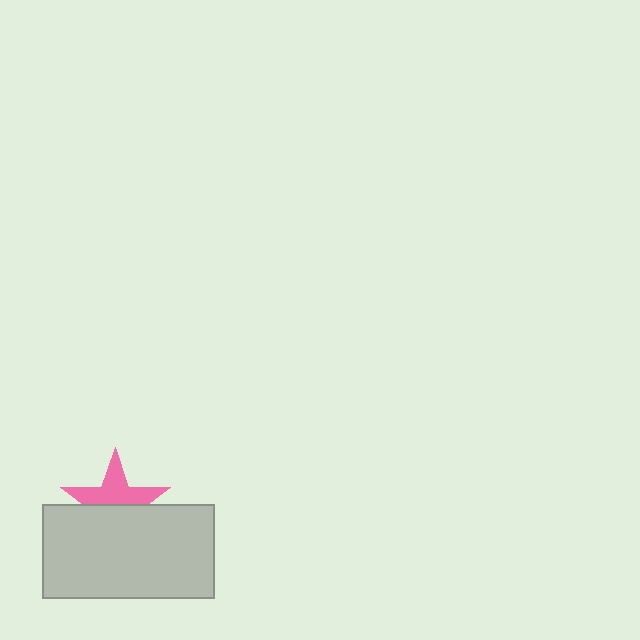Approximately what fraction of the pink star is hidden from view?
Roughly 50% of the pink star is hidden behind the light gray rectangle.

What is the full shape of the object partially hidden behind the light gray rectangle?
The partially hidden object is a pink star.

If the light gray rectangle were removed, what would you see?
You would see the complete pink star.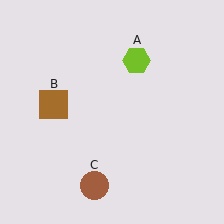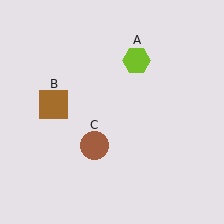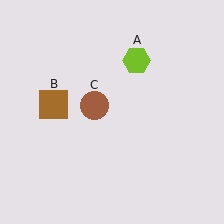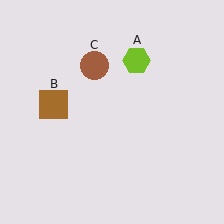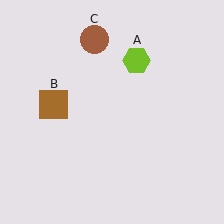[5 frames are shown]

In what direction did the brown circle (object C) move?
The brown circle (object C) moved up.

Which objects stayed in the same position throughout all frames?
Lime hexagon (object A) and brown square (object B) remained stationary.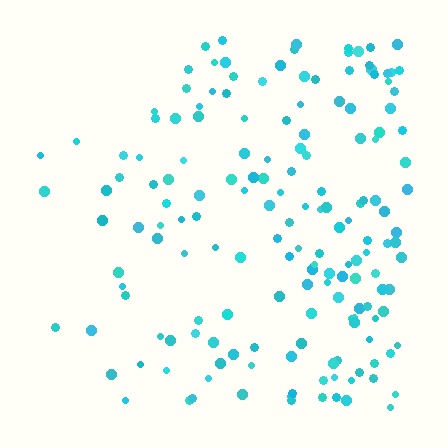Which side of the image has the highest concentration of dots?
The right.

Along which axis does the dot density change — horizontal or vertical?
Horizontal.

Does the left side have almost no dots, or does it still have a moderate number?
Still a moderate number, just noticeably fewer than the right.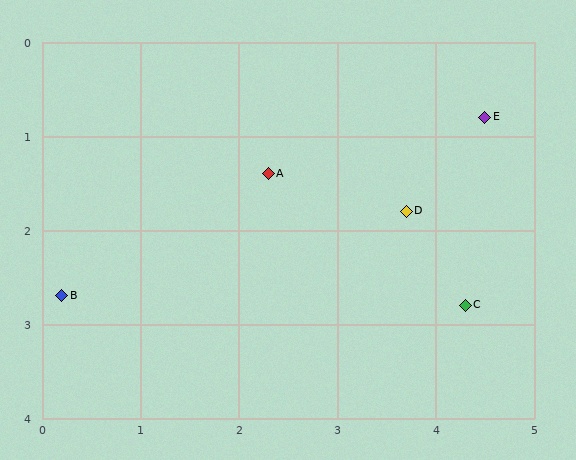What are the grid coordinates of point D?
Point D is at approximately (3.7, 1.8).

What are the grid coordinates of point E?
Point E is at approximately (4.5, 0.8).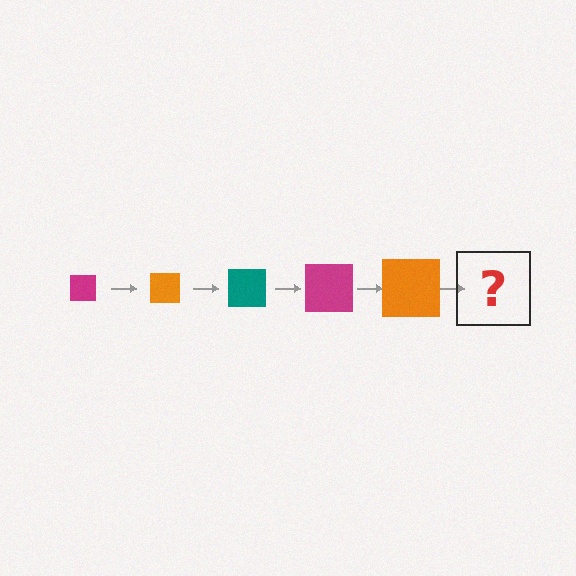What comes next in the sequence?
The next element should be a teal square, larger than the previous one.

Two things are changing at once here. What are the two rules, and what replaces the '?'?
The two rules are that the square grows larger each step and the color cycles through magenta, orange, and teal. The '?' should be a teal square, larger than the previous one.